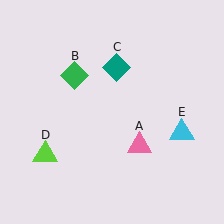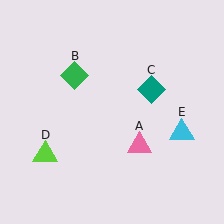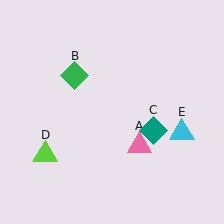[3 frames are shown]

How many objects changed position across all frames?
1 object changed position: teal diamond (object C).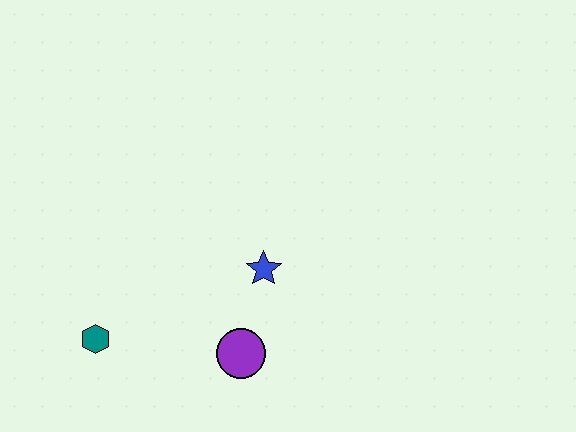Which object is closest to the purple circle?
The blue star is closest to the purple circle.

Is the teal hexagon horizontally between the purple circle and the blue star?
No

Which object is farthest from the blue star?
The teal hexagon is farthest from the blue star.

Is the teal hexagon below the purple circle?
No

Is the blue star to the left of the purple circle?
No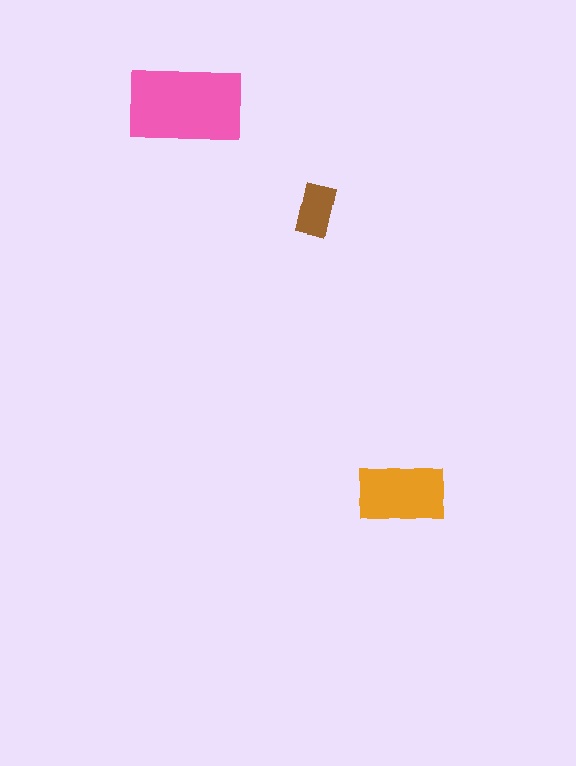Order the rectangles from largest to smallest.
the pink one, the orange one, the brown one.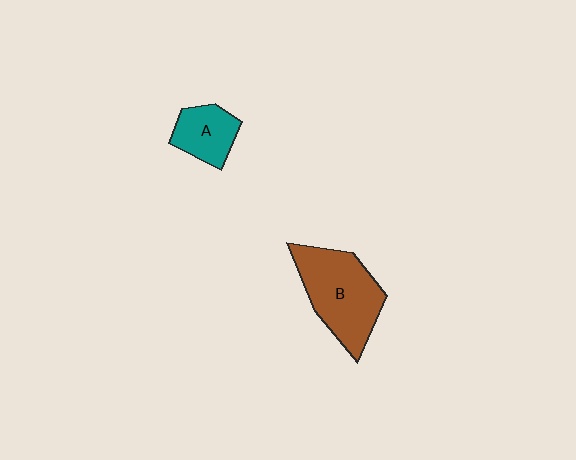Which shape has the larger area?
Shape B (brown).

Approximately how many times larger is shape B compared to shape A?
Approximately 2.0 times.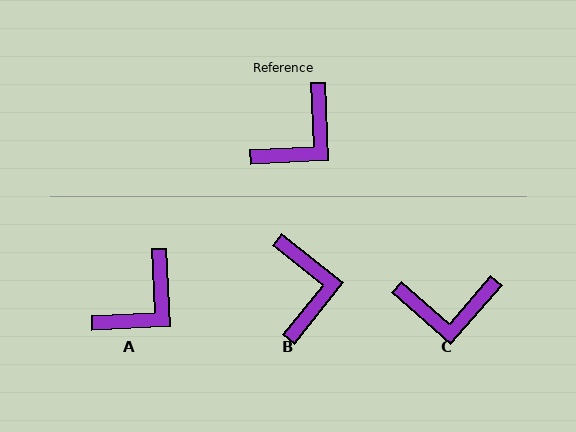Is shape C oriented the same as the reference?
No, it is off by about 44 degrees.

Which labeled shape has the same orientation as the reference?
A.